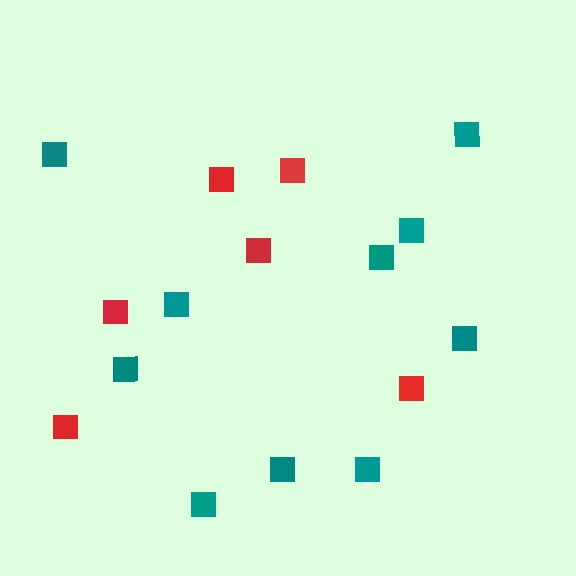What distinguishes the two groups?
There are 2 groups: one group of teal squares (10) and one group of red squares (6).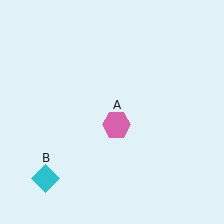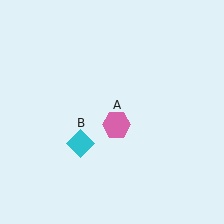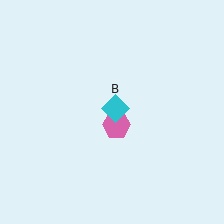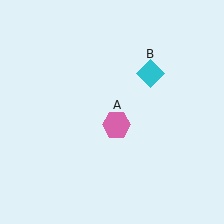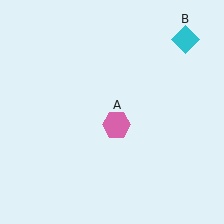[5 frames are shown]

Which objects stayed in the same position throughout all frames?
Pink hexagon (object A) remained stationary.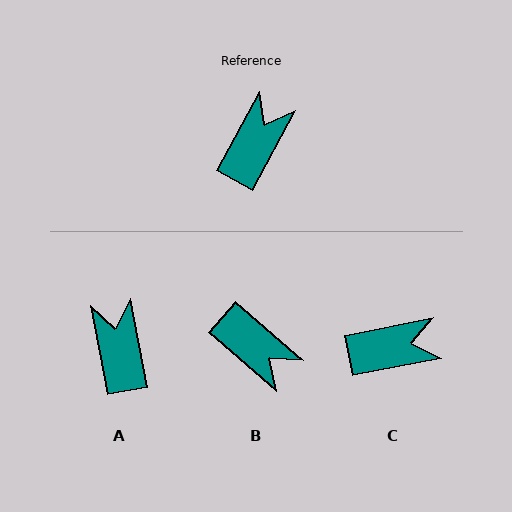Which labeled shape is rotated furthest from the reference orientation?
B, about 103 degrees away.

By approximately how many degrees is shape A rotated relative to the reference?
Approximately 39 degrees counter-clockwise.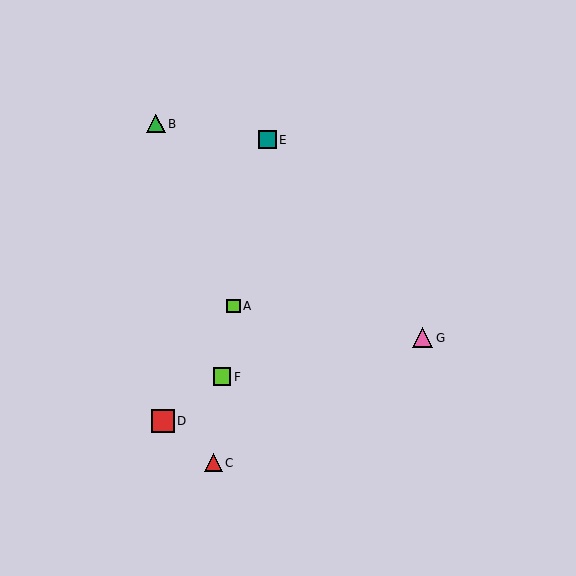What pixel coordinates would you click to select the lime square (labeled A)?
Click at (234, 306) to select the lime square A.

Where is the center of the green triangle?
The center of the green triangle is at (156, 124).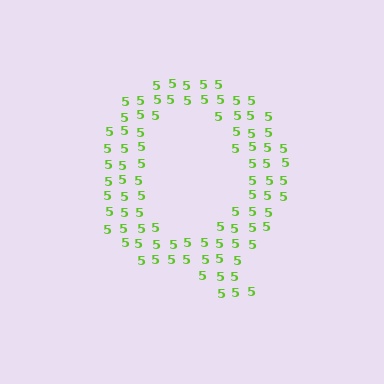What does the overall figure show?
The overall figure shows the letter Q.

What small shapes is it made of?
It is made of small digit 5's.